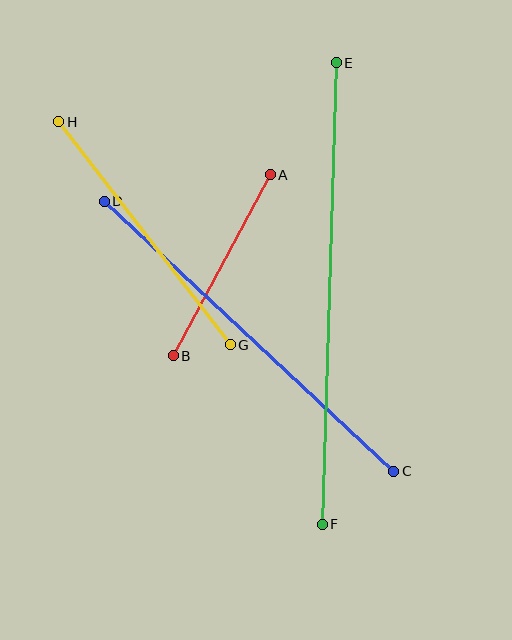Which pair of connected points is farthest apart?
Points E and F are farthest apart.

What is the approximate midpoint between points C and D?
The midpoint is at approximately (249, 336) pixels.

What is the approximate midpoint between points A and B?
The midpoint is at approximately (222, 265) pixels.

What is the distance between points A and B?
The distance is approximately 206 pixels.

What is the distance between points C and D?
The distance is approximately 396 pixels.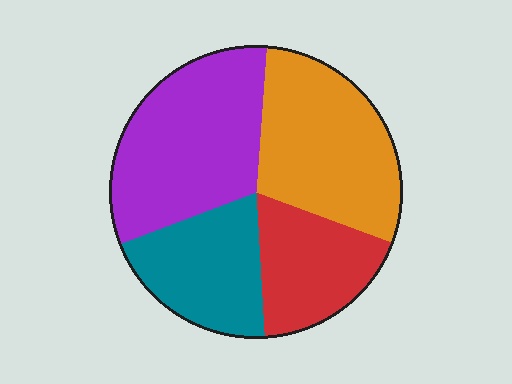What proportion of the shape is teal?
Teal takes up about one fifth (1/5) of the shape.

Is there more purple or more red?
Purple.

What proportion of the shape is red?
Red takes up about one sixth (1/6) of the shape.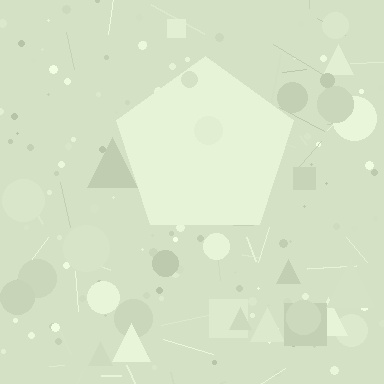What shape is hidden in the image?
A pentagon is hidden in the image.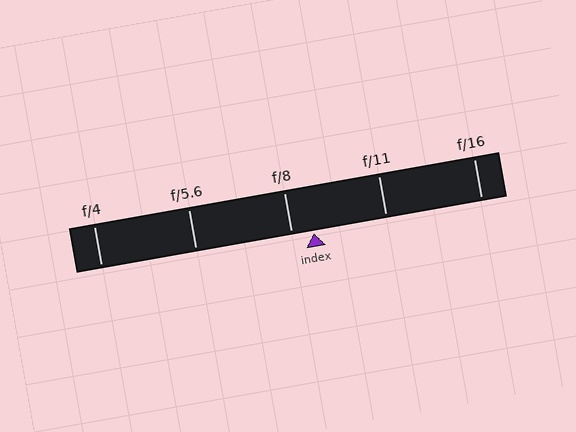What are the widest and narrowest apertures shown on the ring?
The widest aperture shown is f/4 and the narrowest is f/16.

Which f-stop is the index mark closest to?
The index mark is closest to f/8.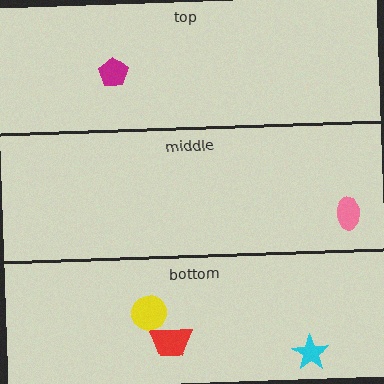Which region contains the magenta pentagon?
The top region.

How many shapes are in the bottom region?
3.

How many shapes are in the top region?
1.